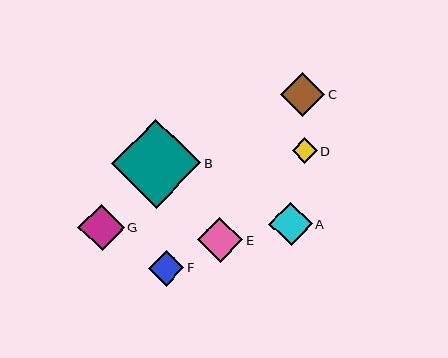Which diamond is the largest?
Diamond B is the largest with a size of approximately 89 pixels.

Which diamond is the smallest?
Diamond D is the smallest with a size of approximately 25 pixels.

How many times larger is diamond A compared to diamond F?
Diamond A is approximately 1.2 times the size of diamond F.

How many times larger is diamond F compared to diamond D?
Diamond F is approximately 1.4 times the size of diamond D.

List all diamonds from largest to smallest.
From largest to smallest: B, G, E, C, A, F, D.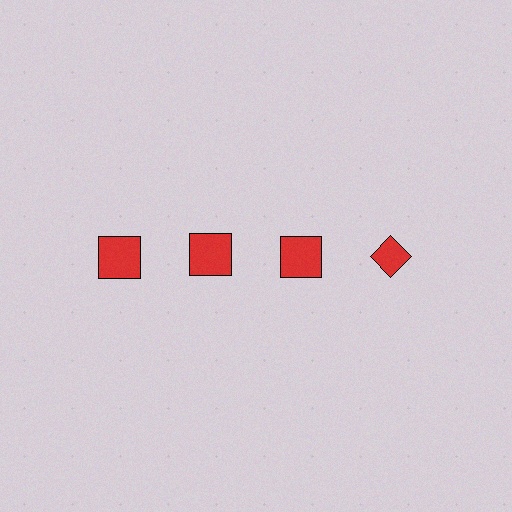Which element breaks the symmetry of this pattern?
The red diamond in the top row, second from right column breaks the symmetry. All other shapes are red squares.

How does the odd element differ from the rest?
It has a different shape: diamond instead of square.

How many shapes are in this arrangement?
There are 4 shapes arranged in a grid pattern.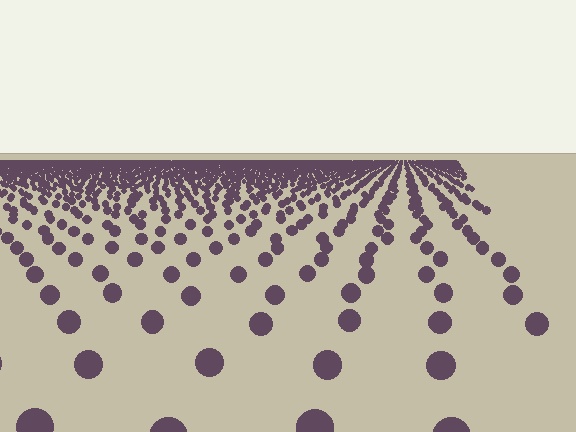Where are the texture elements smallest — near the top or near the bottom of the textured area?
Near the top.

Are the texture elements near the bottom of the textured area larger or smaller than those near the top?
Larger. Near the bottom, elements are closer to the viewer and appear at a bigger on-screen size.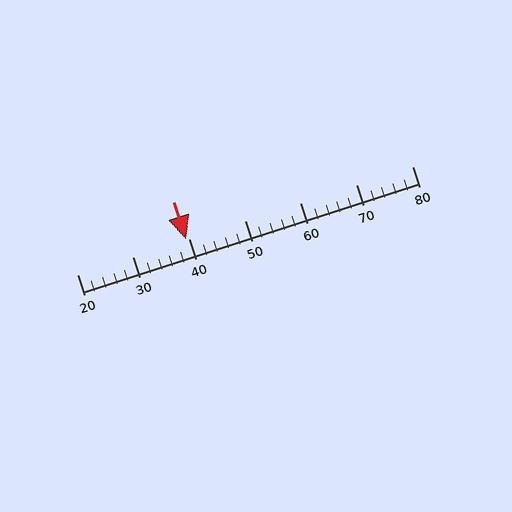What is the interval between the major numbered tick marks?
The major tick marks are spaced 10 units apart.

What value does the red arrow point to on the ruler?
The red arrow points to approximately 40.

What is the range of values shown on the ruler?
The ruler shows values from 20 to 80.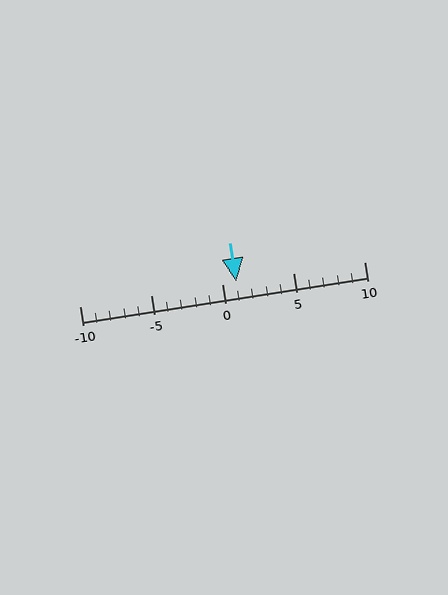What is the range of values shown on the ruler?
The ruler shows values from -10 to 10.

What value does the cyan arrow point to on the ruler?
The cyan arrow points to approximately 1.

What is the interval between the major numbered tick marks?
The major tick marks are spaced 5 units apart.